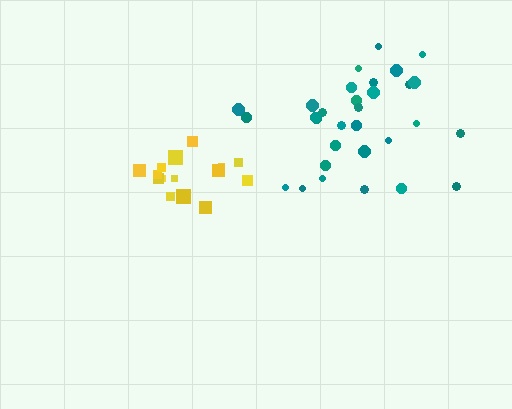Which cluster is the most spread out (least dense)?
Teal.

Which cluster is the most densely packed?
Yellow.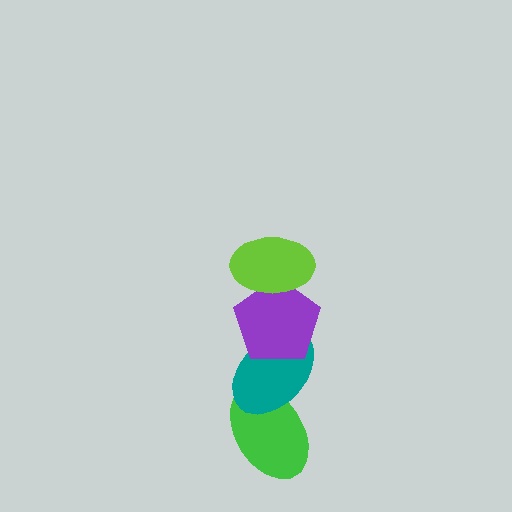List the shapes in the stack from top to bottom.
From top to bottom: the lime ellipse, the purple pentagon, the teal ellipse, the green ellipse.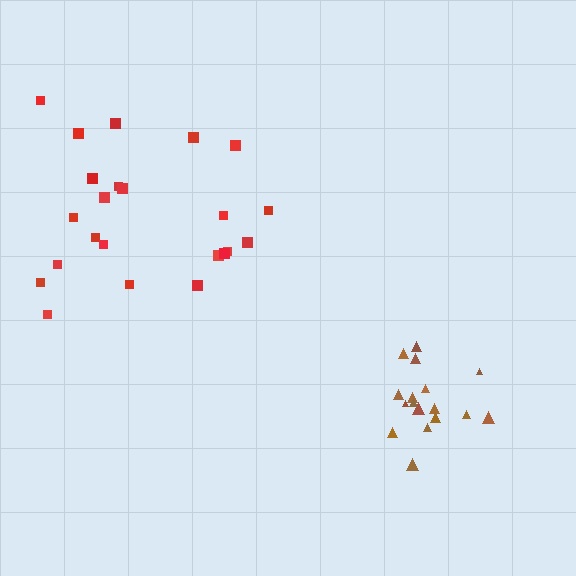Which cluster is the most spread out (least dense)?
Red.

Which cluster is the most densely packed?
Brown.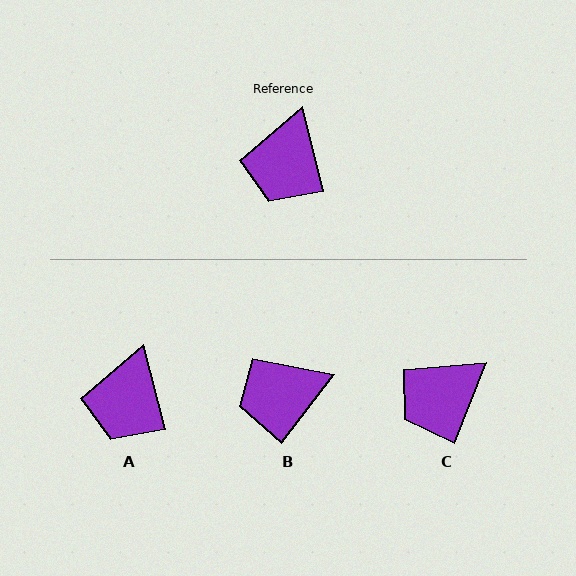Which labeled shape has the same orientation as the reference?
A.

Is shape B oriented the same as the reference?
No, it is off by about 51 degrees.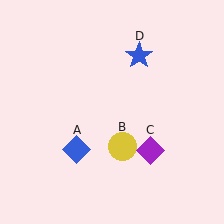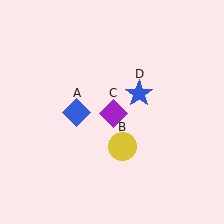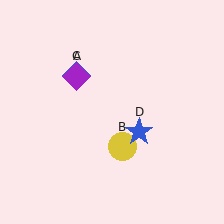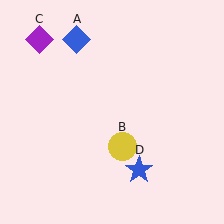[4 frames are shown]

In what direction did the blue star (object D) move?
The blue star (object D) moved down.